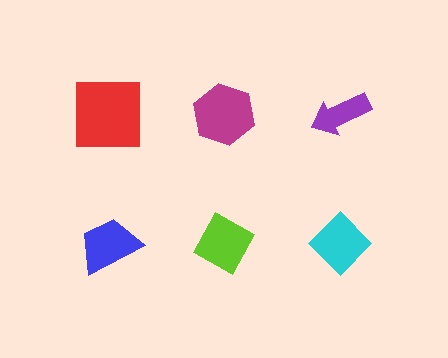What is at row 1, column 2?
A magenta hexagon.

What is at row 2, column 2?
A lime diamond.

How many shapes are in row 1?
3 shapes.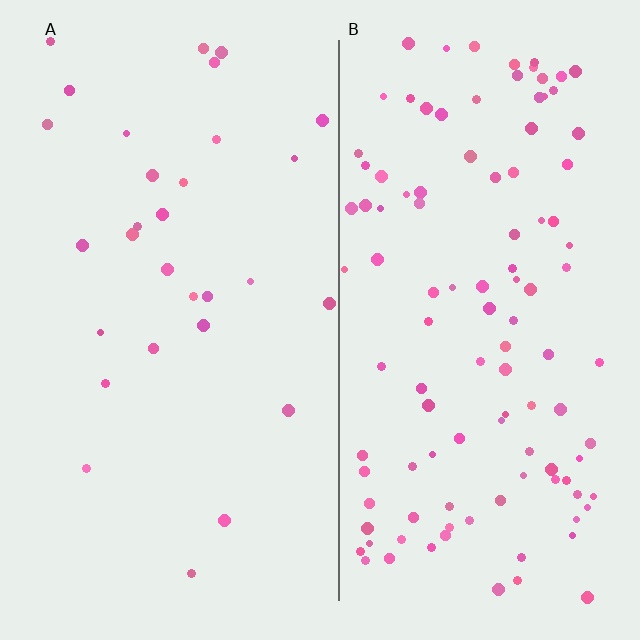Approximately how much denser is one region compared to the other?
Approximately 3.8× — region B over region A.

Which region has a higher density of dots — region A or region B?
B (the right).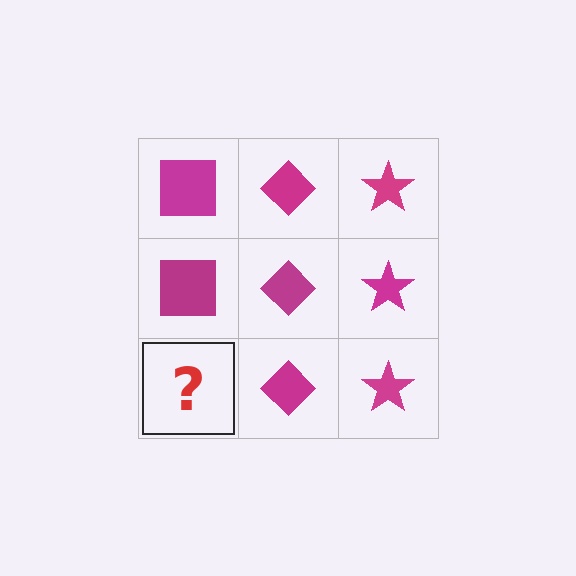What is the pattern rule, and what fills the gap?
The rule is that each column has a consistent shape. The gap should be filled with a magenta square.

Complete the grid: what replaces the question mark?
The question mark should be replaced with a magenta square.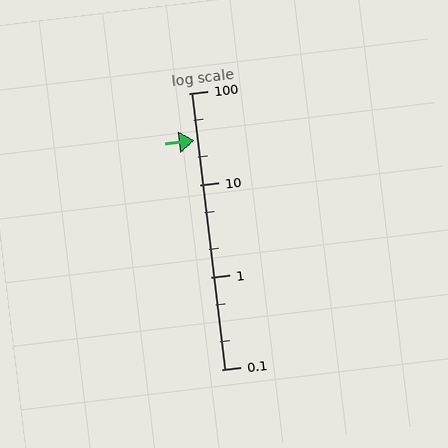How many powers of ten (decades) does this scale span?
The scale spans 3 decades, from 0.1 to 100.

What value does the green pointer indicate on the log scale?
The pointer indicates approximately 31.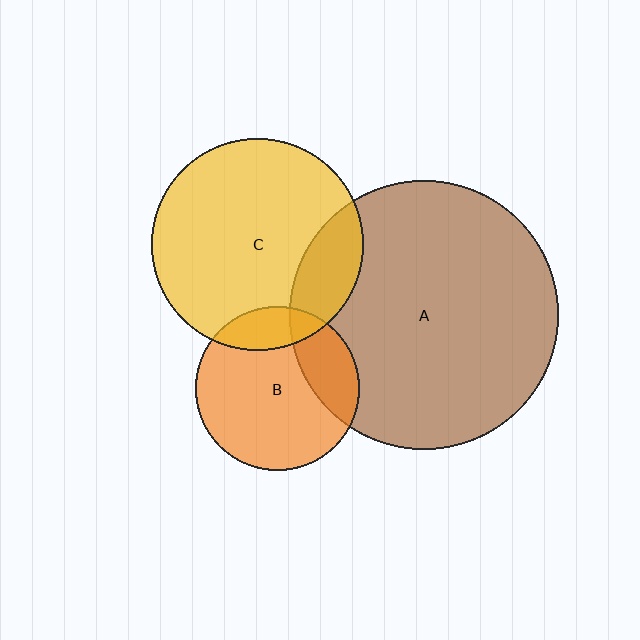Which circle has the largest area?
Circle A (brown).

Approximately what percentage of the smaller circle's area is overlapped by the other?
Approximately 15%.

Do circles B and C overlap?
Yes.